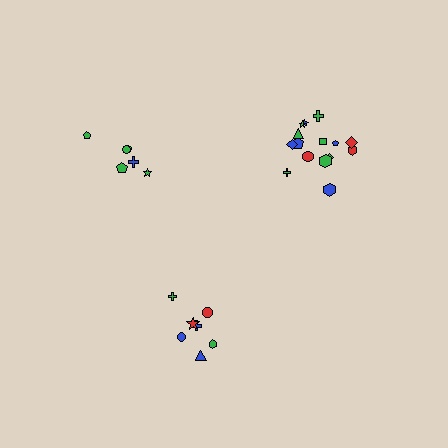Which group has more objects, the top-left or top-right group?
The top-right group.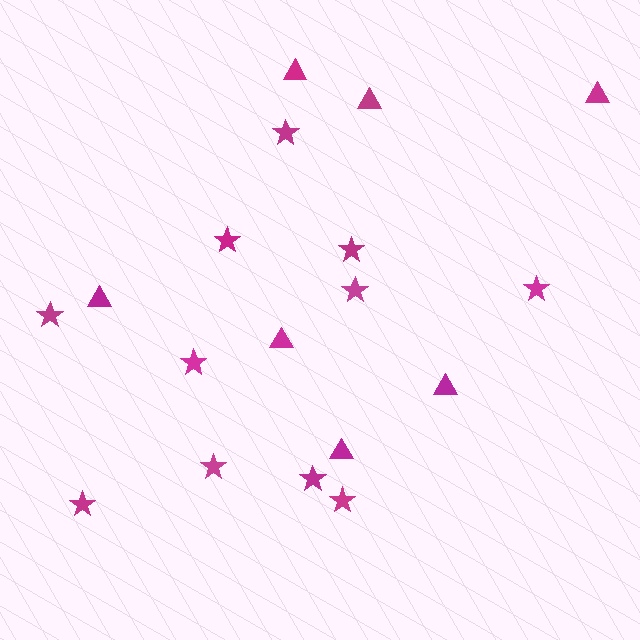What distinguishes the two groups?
There are 2 groups: one group of triangles (7) and one group of stars (11).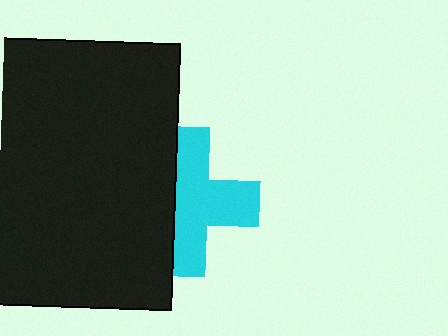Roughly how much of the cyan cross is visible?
About half of it is visible (roughly 62%).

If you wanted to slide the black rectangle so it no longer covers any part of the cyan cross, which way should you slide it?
Slide it left — that is the most direct way to separate the two shapes.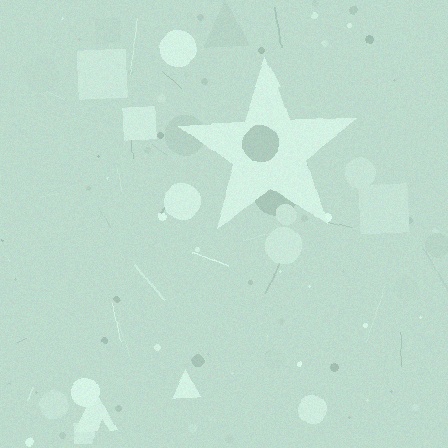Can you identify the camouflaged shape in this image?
The camouflaged shape is a star.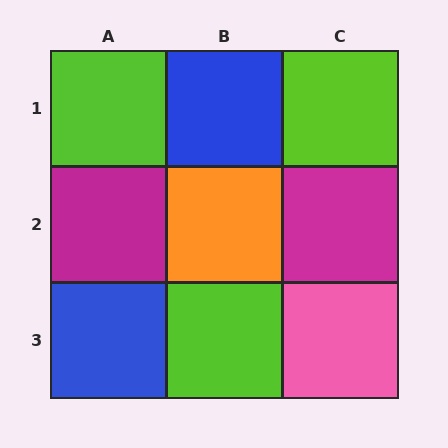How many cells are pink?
1 cell is pink.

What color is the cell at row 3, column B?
Lime.